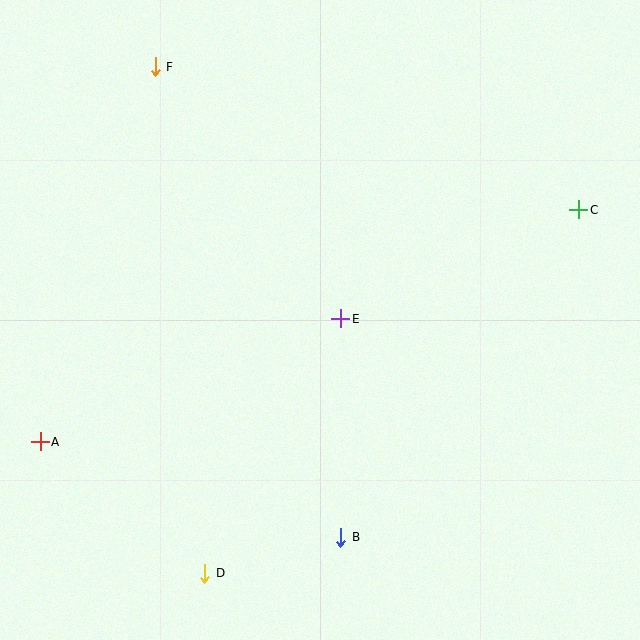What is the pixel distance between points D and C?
The distance between D and C is 522 pixels.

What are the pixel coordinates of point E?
Point E is at (341, 319).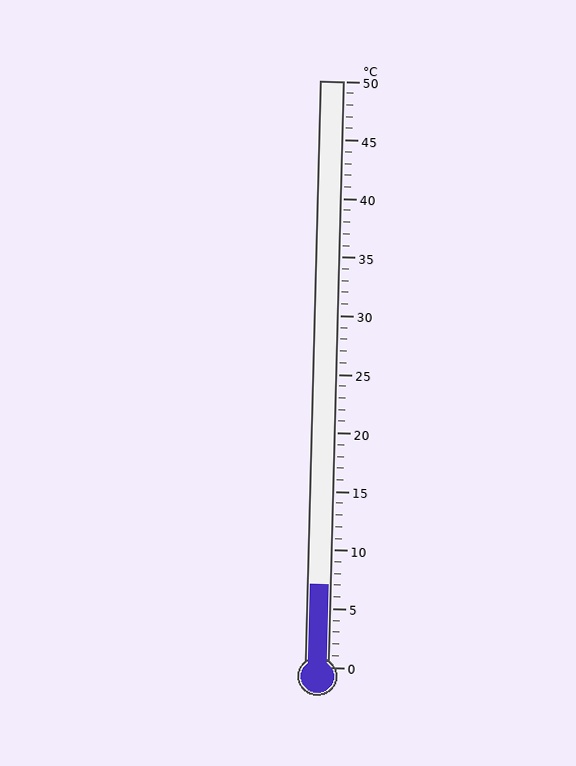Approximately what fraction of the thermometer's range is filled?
The thermometer is filled to approximately 15% of its range.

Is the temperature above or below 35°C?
The temperature is below 35°C.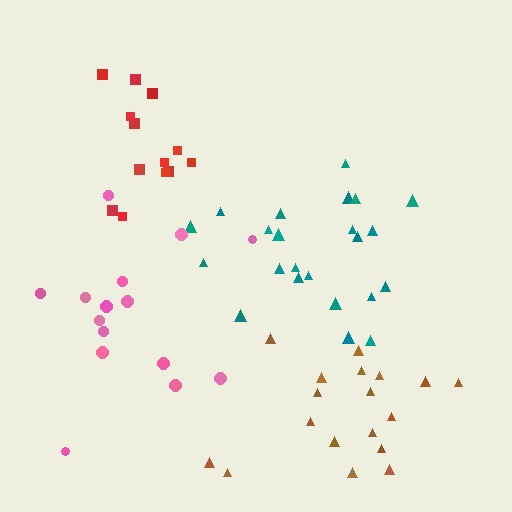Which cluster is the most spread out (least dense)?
Pink.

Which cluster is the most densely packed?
Teal.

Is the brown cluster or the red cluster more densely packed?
Brown.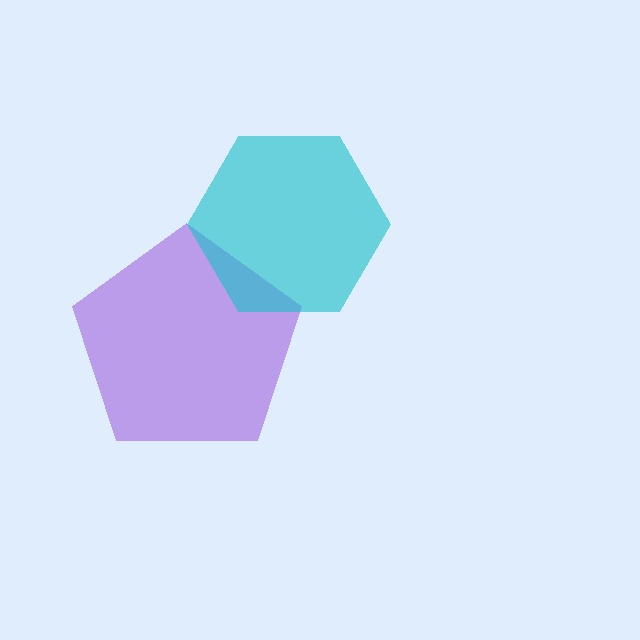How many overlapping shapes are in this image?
There are 2 overlapping shapes in the image.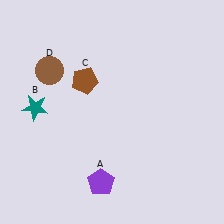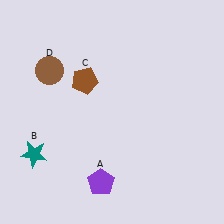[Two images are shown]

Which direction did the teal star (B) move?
The teal star (B) moved down.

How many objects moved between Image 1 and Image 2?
1 object moved between the two images.